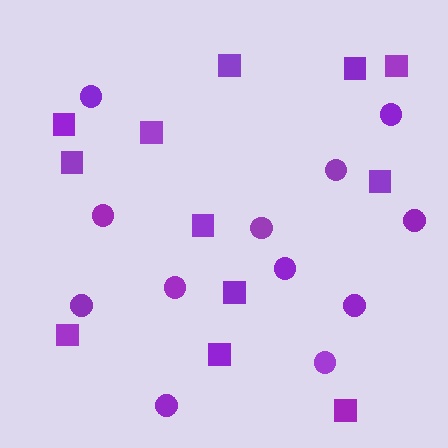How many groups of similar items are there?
There are 2 groups: one group of squares (12) and one group of circles (12).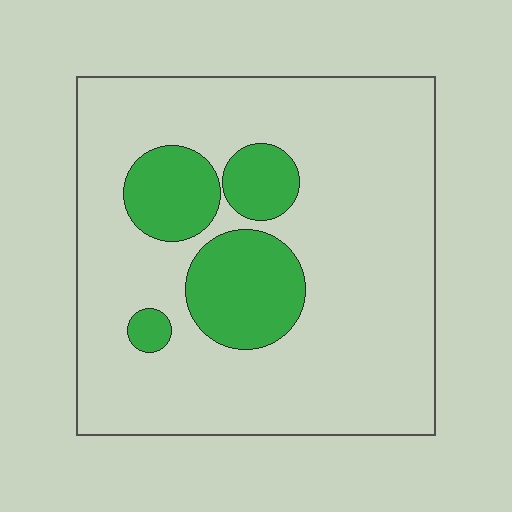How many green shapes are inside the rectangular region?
4.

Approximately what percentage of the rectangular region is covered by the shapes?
Approximately 20%.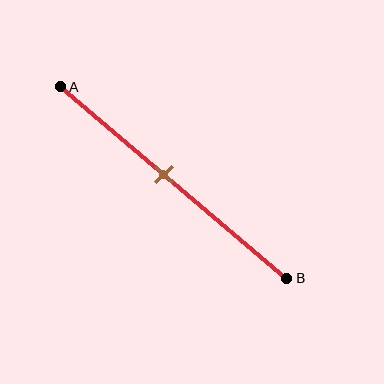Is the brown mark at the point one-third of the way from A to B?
No, the mark is at about 45% from A, not at the 33% one-third point.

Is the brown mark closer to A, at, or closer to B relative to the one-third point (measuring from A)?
The brown mark is closer to point B than the one-third point of segment AB.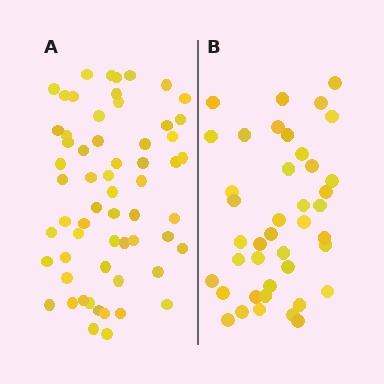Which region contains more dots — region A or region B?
Region A (the left region) has more dots.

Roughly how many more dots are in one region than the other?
Region A has approximately 20 more dots than region B.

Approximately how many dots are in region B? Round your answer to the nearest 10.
About 40 dots. (The exact count is 41, which rounds to 40.)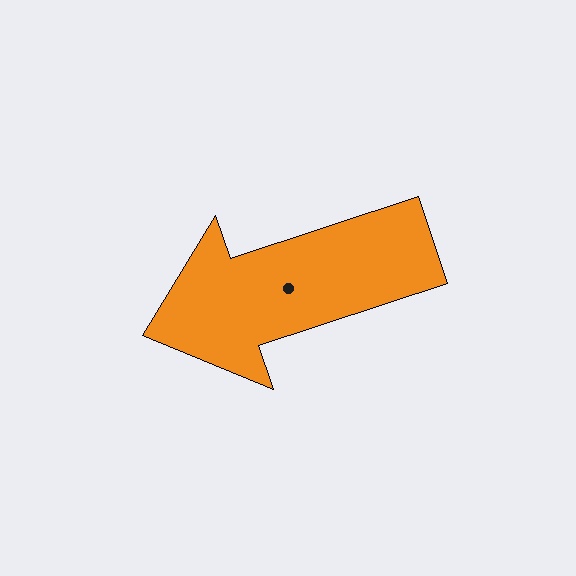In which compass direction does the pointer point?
West.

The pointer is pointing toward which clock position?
Roughly 8 o'clock.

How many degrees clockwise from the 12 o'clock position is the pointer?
Approximately 252 degrees.